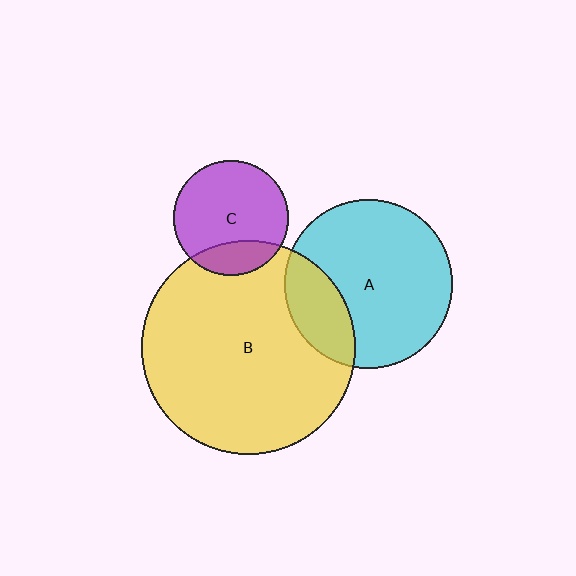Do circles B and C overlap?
Yes.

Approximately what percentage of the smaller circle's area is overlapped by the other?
Approximately 20%.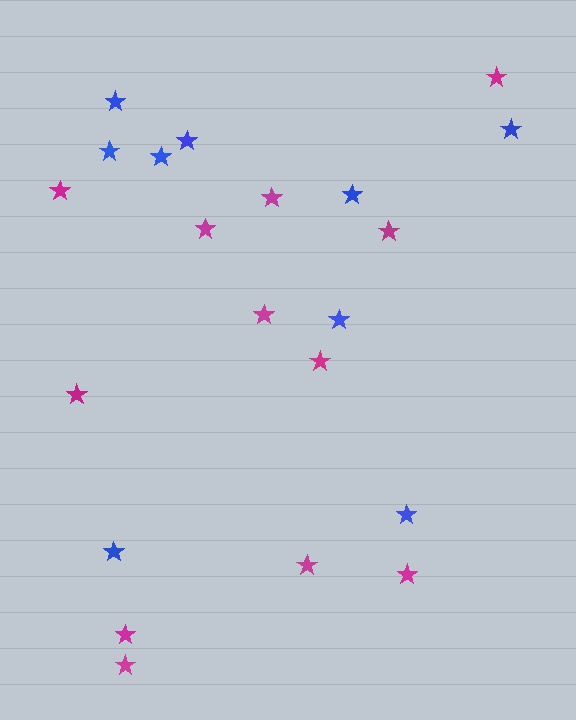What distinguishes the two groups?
There are 2 groups: one group of blue stars (9) and one group of magenta stars (12).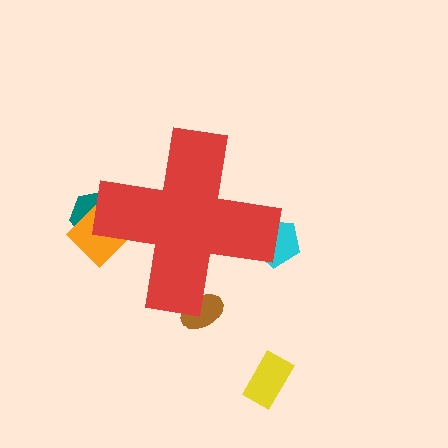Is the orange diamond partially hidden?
Yes, the orange diamond is partially hidden behind the red cross.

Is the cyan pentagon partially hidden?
Yes, the cyan pentagon is partially hidden behind the red cross.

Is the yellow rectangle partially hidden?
No, the yellow rectangle is fully visible.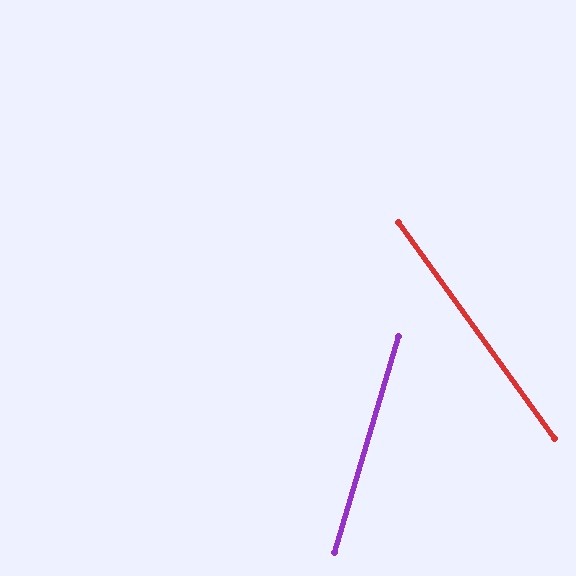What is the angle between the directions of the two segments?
Approximately 52 degrees.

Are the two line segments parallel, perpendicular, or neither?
Neither parallel nor perpendicular — they differ by about 52°.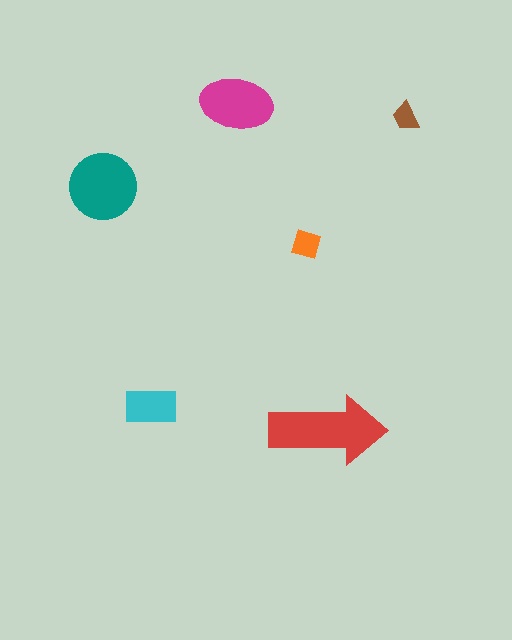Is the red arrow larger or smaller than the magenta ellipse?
Larger.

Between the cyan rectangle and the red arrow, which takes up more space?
The red arrow.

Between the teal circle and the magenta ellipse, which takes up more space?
The teal circle.